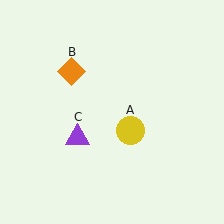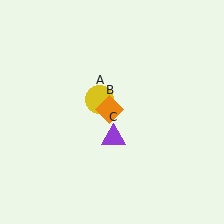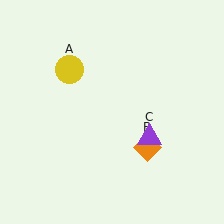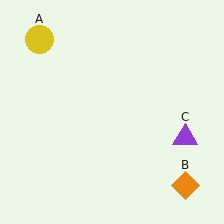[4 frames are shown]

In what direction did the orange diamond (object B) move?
The orange diamond (object B) moved down and to the right.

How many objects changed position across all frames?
3 objects changed position: yellow circle (object A), orange diamond (object B), purple triangle (object C).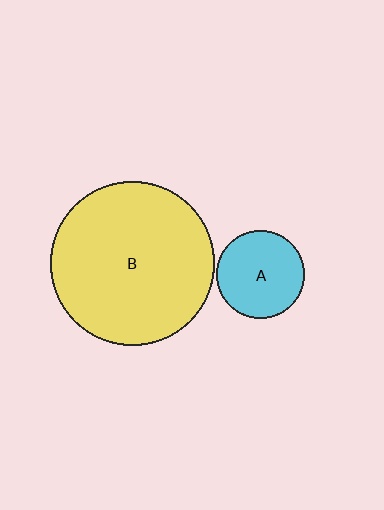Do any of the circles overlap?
No, none of the circles overlap.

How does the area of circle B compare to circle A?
Approximately 3.5 times.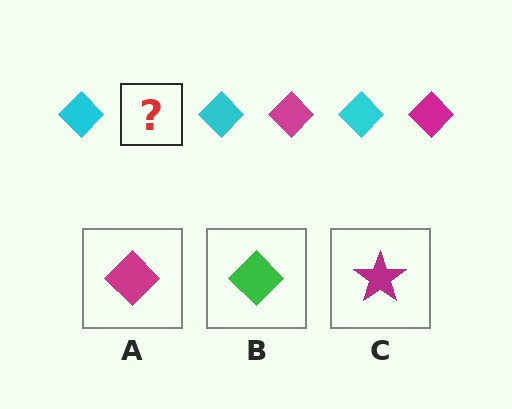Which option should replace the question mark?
Option A.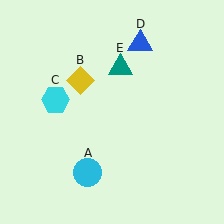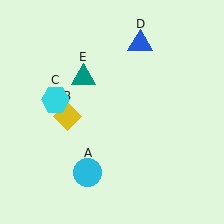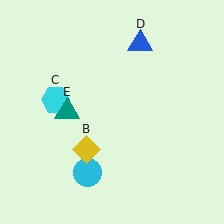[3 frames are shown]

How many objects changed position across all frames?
2 objects changed position: yellow diamond (object B), teal triangle (object E).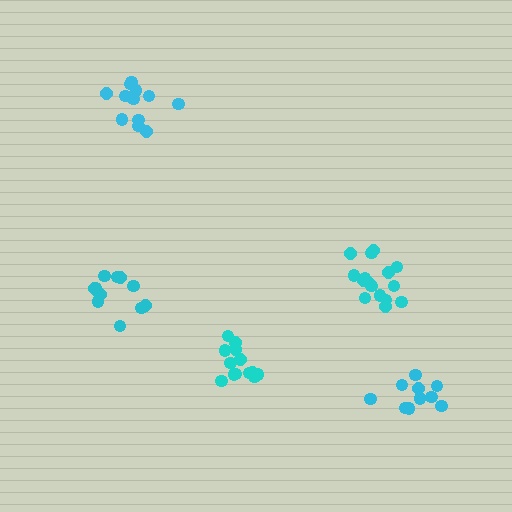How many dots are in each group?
Group 1: 12 dots, Group 2: 16 dots, Group 3: 13 dots, Group 4: 12 dots, Group 5: 10 dots (63 total).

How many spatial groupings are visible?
There are 5 spatial groupings.